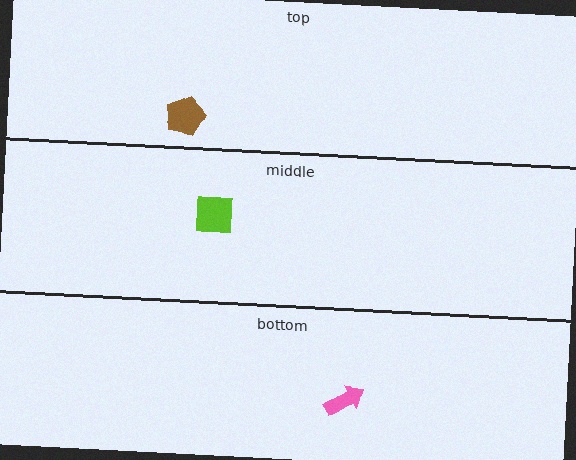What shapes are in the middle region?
The lime square.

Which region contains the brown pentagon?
The top region.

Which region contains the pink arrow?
The bottom region.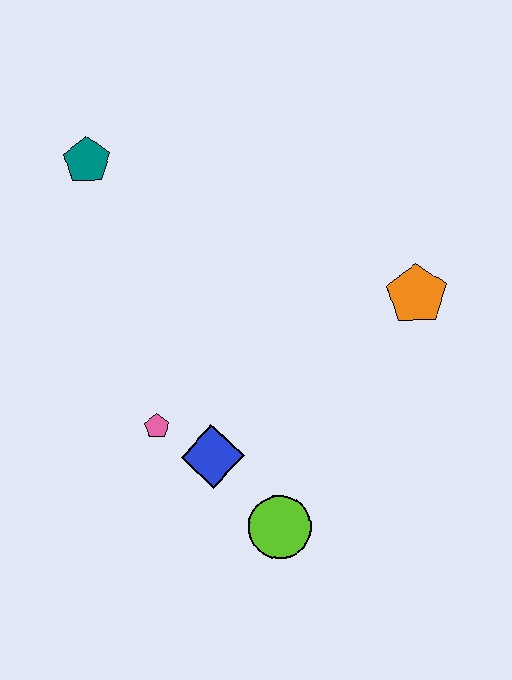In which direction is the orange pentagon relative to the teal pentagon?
The orange pentagon is to the right of the teal pentagon.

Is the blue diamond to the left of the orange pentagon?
Yes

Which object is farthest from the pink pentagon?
The orange pentagon is farthest from the pink pentagon.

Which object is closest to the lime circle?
The blue diamond is closest to the lime circle.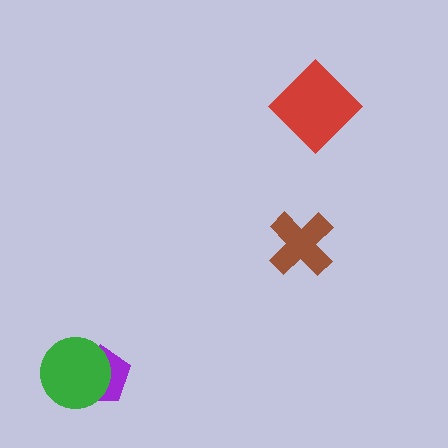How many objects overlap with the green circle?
1 object overlaps with the green circle.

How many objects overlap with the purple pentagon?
1 object overlaps with the purple pentagon.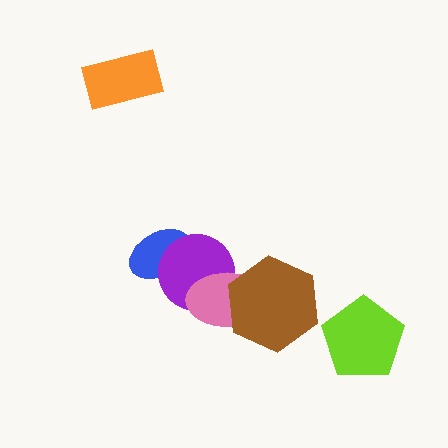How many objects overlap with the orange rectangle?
0 objects overlap with the orange rectangle.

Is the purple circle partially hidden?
Yes, it is partially covered by another shape.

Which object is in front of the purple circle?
The pink ellipse is in front of the purple circle.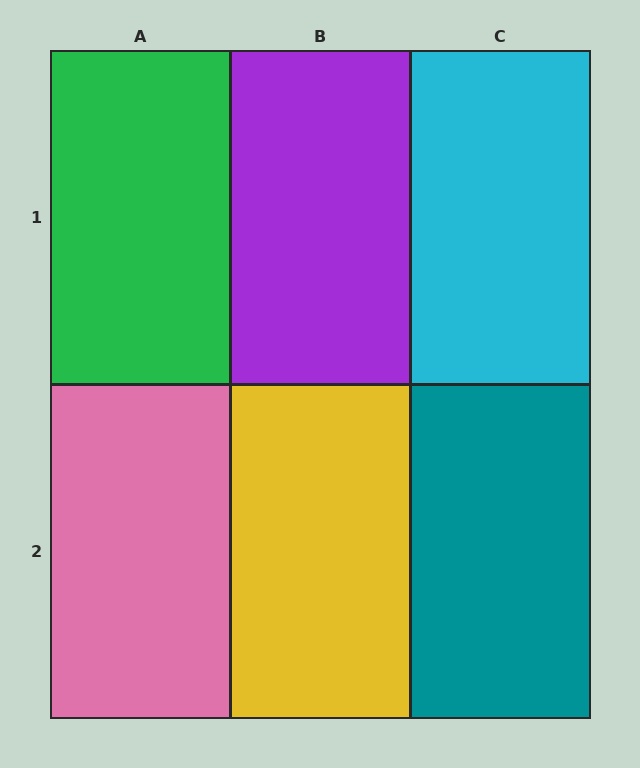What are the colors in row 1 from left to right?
Green, purple, cyan.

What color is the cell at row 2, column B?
Yellow.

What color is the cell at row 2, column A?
Pink.